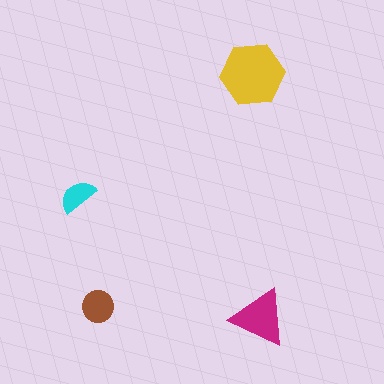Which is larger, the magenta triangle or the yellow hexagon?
The yellow hexagon.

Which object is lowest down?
The magenta triangle is bottommost.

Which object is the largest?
The yellow hexagon.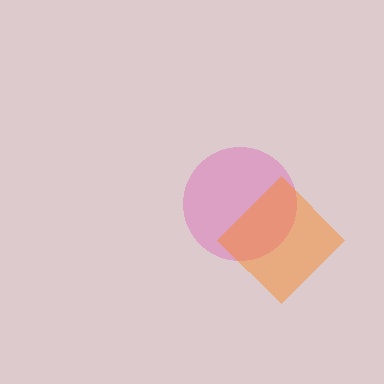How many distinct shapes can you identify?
There are 2 distinct shapes: a pink circle, an orange diamond.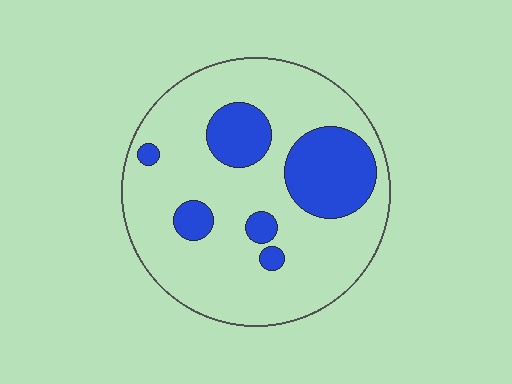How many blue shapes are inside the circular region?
6.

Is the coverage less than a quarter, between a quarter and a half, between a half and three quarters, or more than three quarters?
Less than a quarter.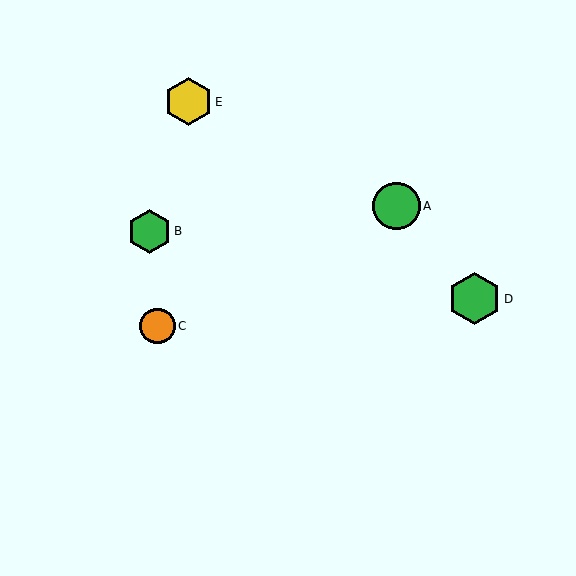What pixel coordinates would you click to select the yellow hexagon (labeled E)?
Click at (188, 102) to select the yellow hexagon E.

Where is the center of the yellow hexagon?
The center of the yellow hexagon is at (188, 102).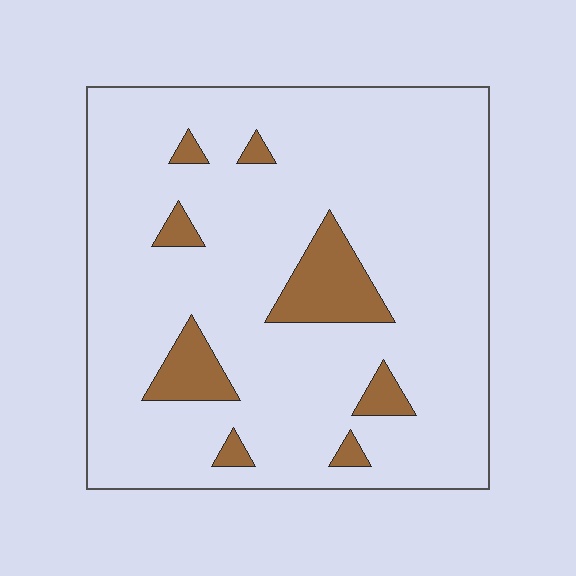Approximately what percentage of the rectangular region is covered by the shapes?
Approximately 10%.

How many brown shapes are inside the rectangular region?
8.